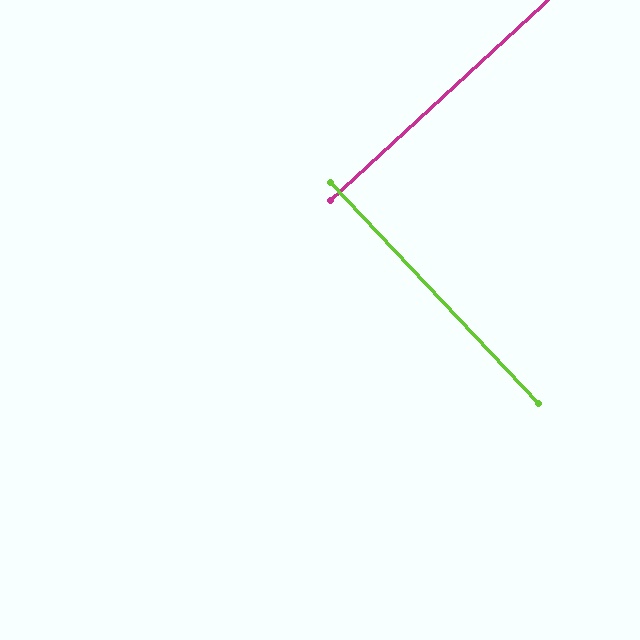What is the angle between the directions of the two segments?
Approximately 90 degrees.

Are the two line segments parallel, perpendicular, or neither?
Perpendicular — they meet at approximately 90°.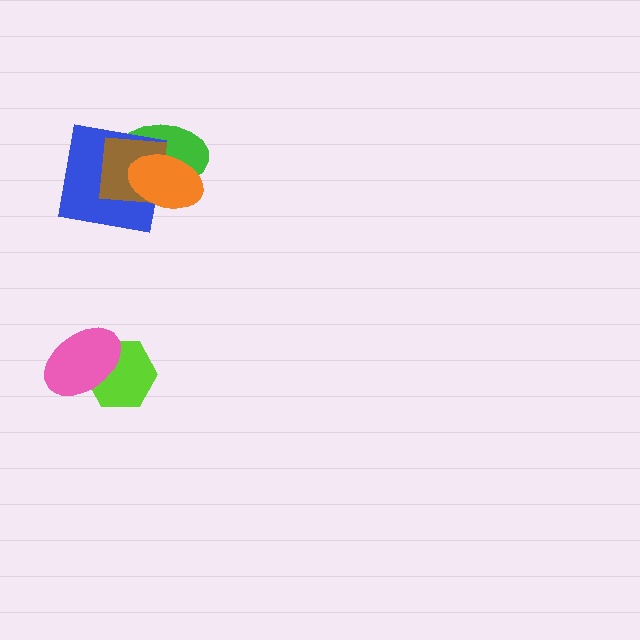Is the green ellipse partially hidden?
Yes, it is partially covered by another shape.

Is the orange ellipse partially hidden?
No, no other shape covers it.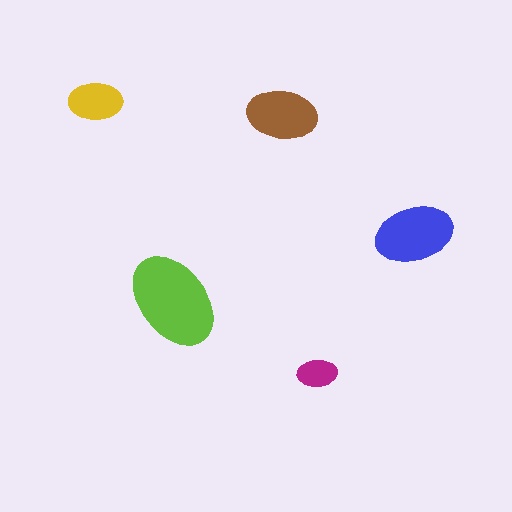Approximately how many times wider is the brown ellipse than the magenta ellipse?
About 2 times wider.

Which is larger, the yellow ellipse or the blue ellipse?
The blue one.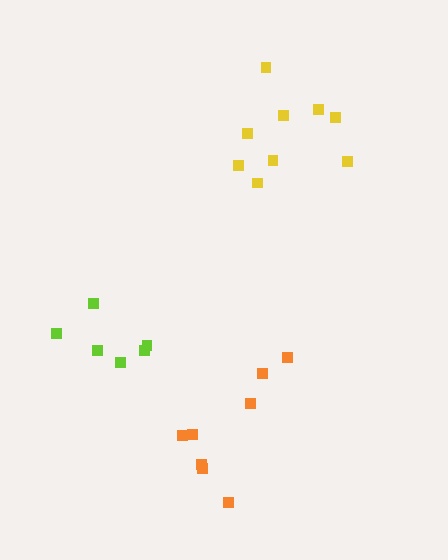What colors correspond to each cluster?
The clusters are colored: orange, lime, yellow.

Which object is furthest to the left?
The lime cluster is leftmost.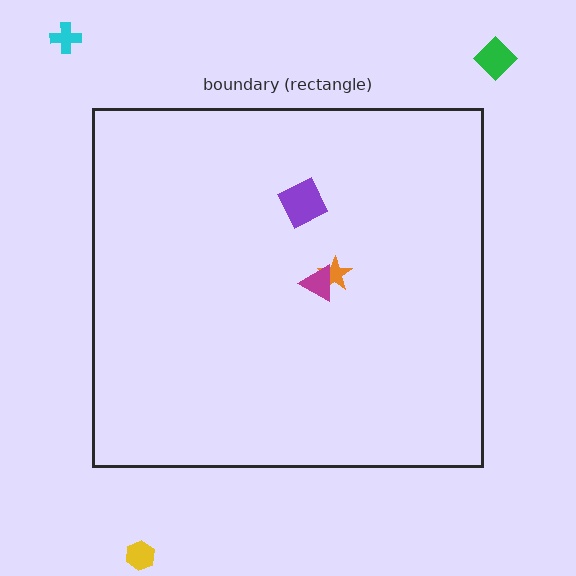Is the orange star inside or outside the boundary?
Inside.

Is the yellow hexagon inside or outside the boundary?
Outside.